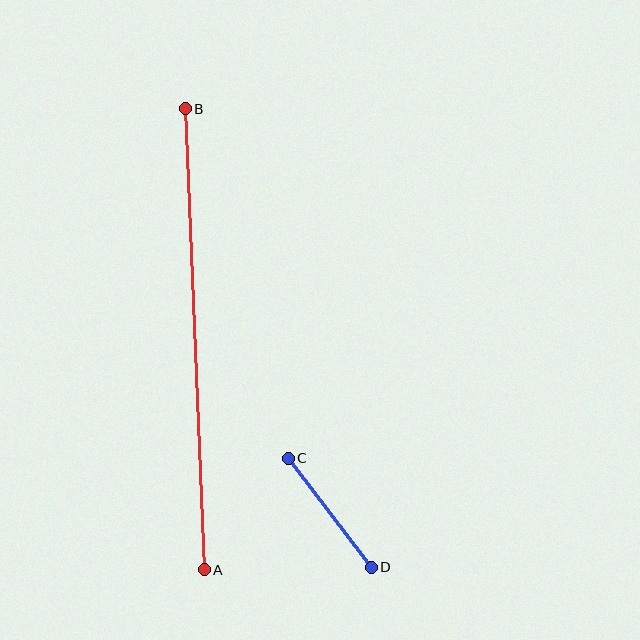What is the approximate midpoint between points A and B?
The midpoint is at approximately (195, 339) pixels.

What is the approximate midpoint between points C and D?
The midpoint is at approximately (330, 513) pixels.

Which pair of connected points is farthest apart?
Points A and B are farthest apart.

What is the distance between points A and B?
The distance is approximately 461 pixels.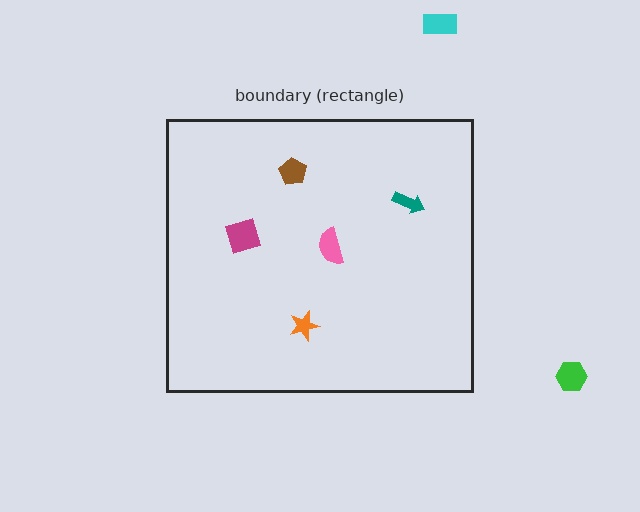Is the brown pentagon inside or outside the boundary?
Inside.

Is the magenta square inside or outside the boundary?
Inside.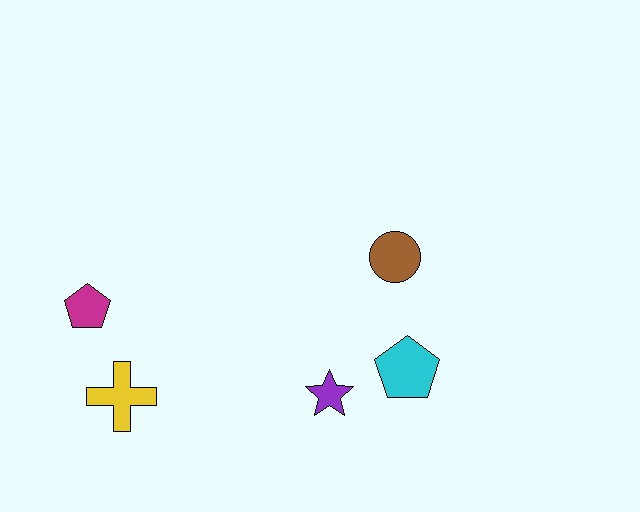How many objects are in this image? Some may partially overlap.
There are 5 objects.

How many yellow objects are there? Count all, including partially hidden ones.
There is 1 yellow object.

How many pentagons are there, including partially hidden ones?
There are 2 pentagons.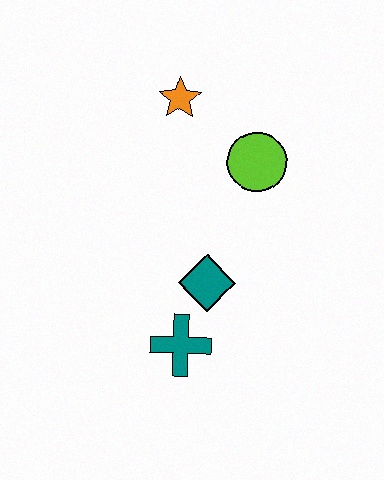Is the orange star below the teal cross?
No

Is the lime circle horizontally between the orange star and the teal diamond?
No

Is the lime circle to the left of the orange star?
No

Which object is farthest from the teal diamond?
The orange star is farthest from the teal diamond.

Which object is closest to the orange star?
The lime circle is closest to the orange star.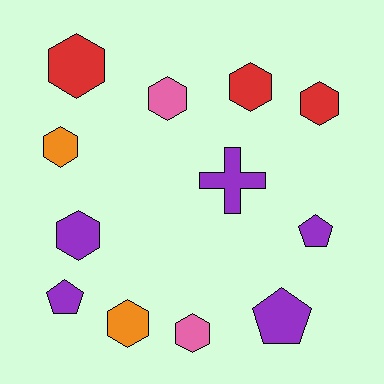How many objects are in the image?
There are 12 objects.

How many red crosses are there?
There are no red crosses.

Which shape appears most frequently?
Hexagon, with 8 objects.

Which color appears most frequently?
Purple, with 5 objects.